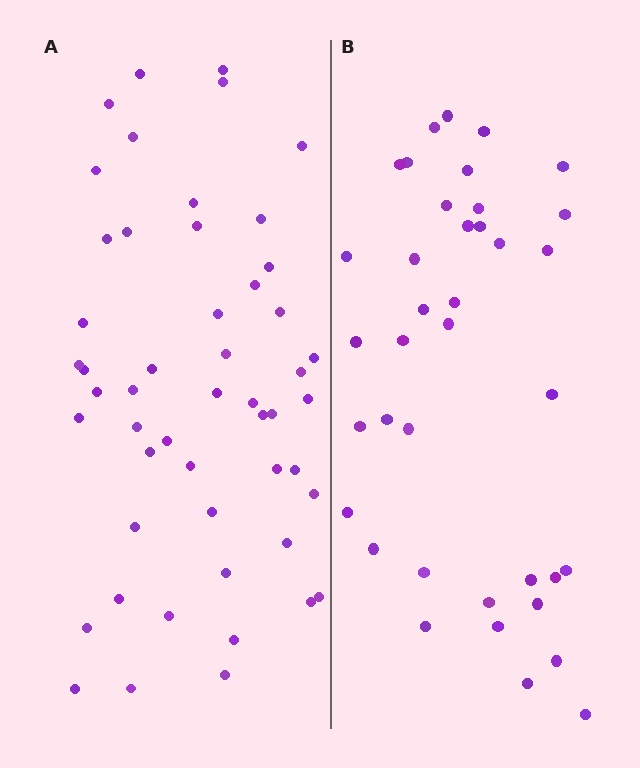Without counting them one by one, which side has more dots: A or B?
Region A (the left region) has more dots.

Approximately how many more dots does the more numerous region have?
Region A has approximately 15 more dots than region B.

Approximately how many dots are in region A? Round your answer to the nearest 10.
About 50 dots. (The exact count is 51, which rounds to 50.)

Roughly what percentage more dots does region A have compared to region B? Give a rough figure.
About 35% more.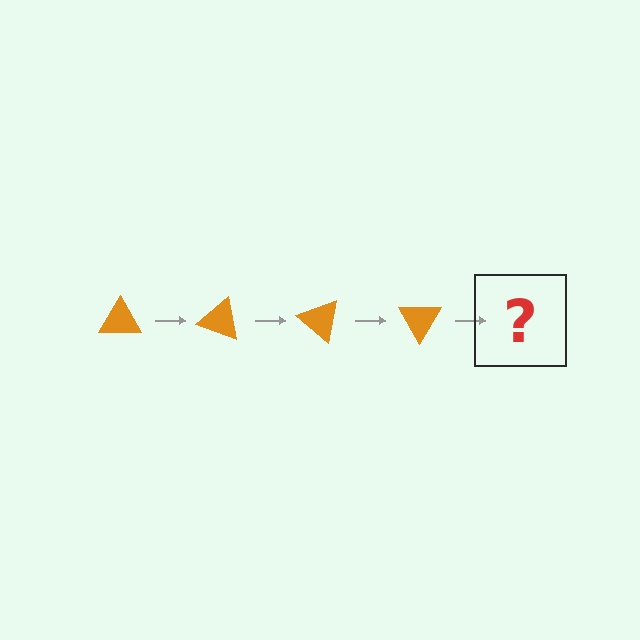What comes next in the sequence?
The next element should be an orange triangle rotated 80 degrees.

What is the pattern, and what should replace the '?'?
The pattern is that the triangle rotates 20 degrees each step. The '?' should be an orange triangle rotated 80 degrees.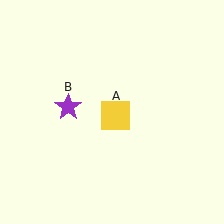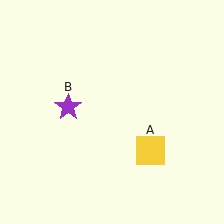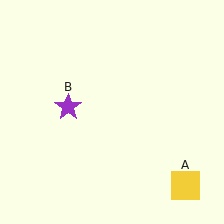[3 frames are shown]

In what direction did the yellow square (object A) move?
The yellow square (object A) moved down and to the right.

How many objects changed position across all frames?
1 object changed position: yellow square (object A).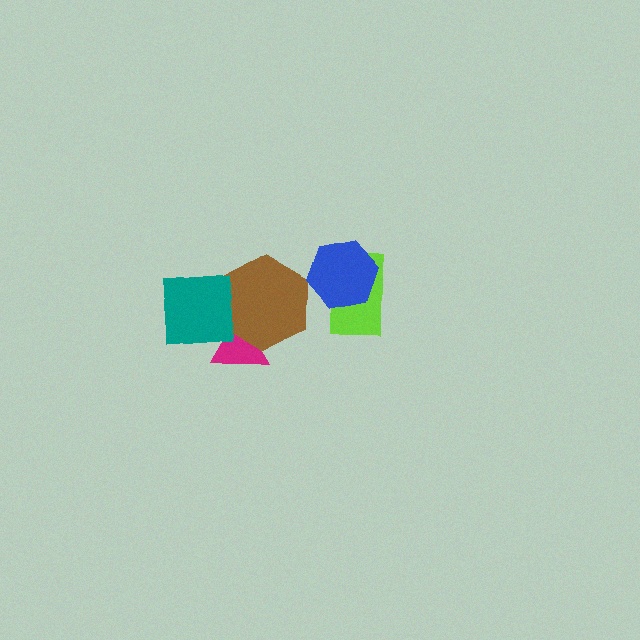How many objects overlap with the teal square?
2 objects overlap with the teal square.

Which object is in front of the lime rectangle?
The blue hexagon is in front of the lime rectangle.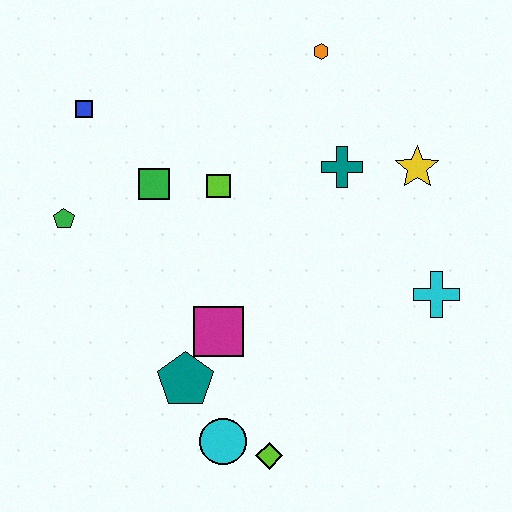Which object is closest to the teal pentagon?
The magenta square is closest to the teal pentagon.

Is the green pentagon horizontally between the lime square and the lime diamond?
No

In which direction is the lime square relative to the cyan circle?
The lime square is above the cyan circle.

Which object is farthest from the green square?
The cyan cross is farthest from the green square.